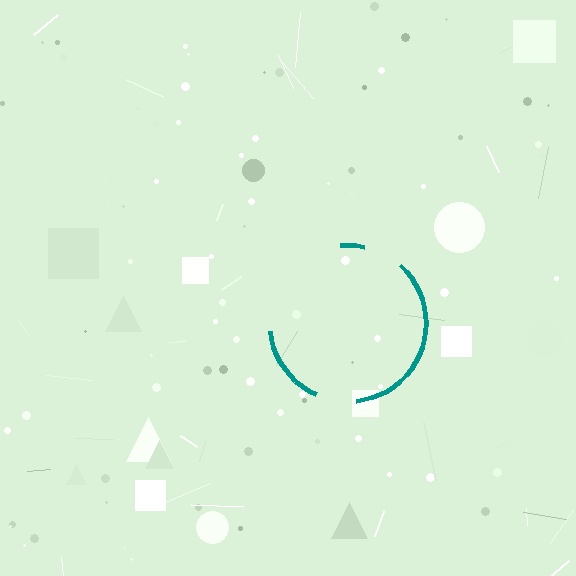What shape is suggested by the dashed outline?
The dashed outline suggests a circle.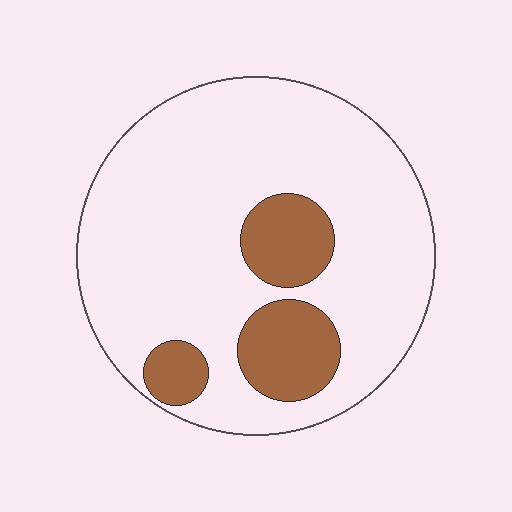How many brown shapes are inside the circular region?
3.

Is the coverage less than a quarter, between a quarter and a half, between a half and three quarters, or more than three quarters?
Less than a quarter.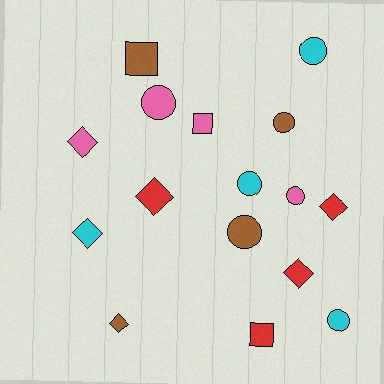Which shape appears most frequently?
Circle, with 7 objects.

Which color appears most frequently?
Red, with 4 objects.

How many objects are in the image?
There are 16 objects.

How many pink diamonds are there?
There is 1 pink diamond.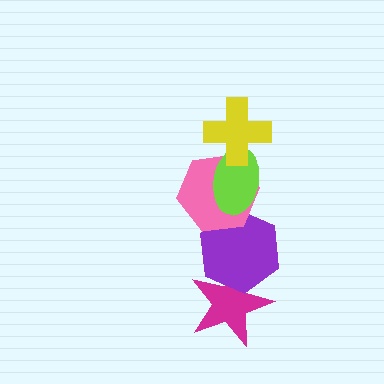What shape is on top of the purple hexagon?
The pink hexagon is on top of the purple hexagon.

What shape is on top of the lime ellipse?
The yellow cross is on top of the lime ellipse.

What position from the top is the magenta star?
The magenta star is 5th from the top.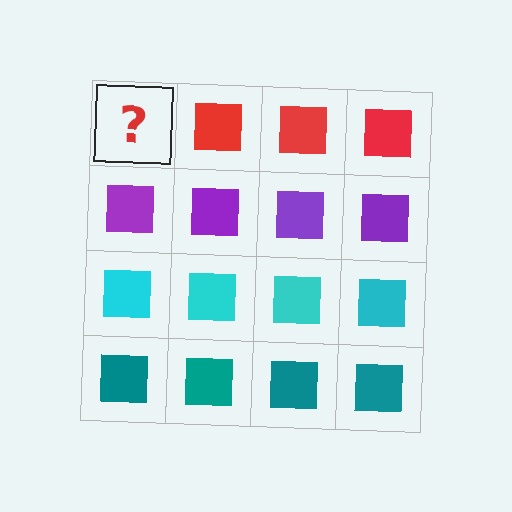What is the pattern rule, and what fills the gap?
The rule is that each row has a consistent color. The gap should be filled with a red square.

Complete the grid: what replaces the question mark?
The question mark should be replaced with a red square.